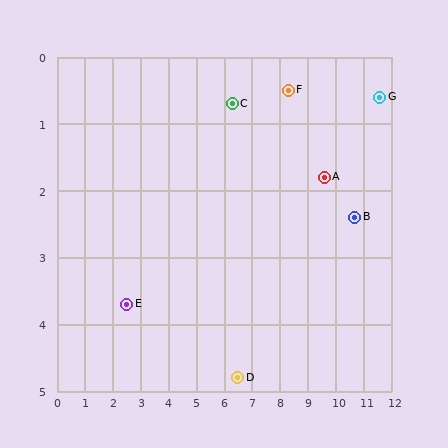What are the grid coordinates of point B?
Point B is at approximately (10.7, 2.4).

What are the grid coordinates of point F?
Point F is at approximately (8.3, 0.5).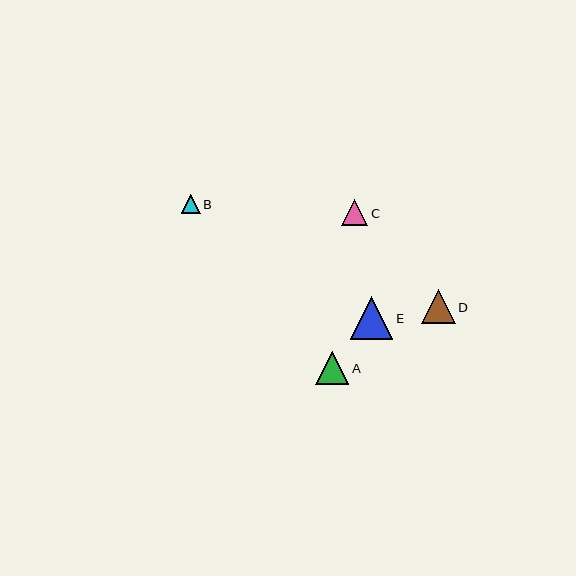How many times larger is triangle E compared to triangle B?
Triangle E is approximately 2.2 times the size of triangle B.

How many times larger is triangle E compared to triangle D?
Triangle E is approximately 1.3 times the size of triangle D.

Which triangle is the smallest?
Triangle B is the smallest with a size of approximately 19 pixels.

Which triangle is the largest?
Triangle E is the largest with a size of approximately 42 pixels.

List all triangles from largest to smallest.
From largest to smallest: E, D, A, C, B.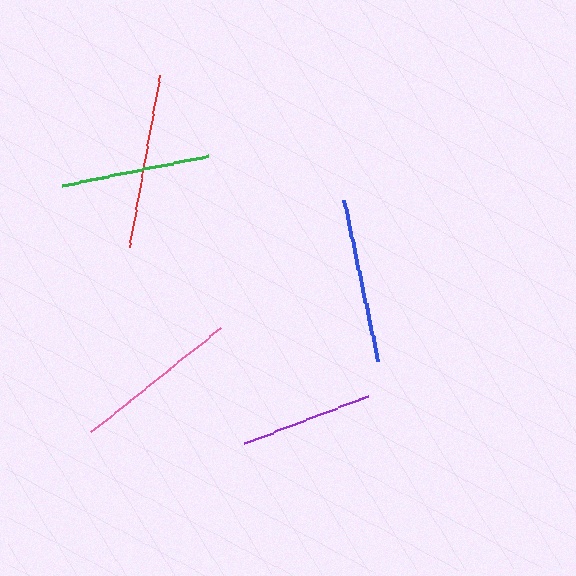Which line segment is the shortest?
The purple line is the shortest at approximately 134 pixels.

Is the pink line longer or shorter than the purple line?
The pink line is longer than the purple line.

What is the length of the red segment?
The red segment is approximately 175 pixels long.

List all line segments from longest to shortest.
From longest to shortest: red, pink, blue, green, purple.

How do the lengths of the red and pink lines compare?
The red and pink lines are approximately the same length.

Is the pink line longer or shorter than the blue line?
The pink line is longer than the blue line.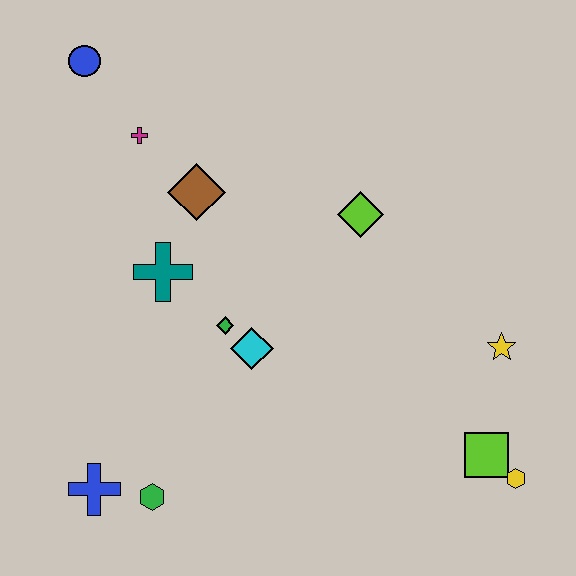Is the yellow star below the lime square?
No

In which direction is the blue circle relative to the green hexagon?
The blue circle is above the green hexagon.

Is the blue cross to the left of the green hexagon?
Yes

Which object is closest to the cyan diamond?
The green diamond is closest to the cyan diamond.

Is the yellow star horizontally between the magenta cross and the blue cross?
No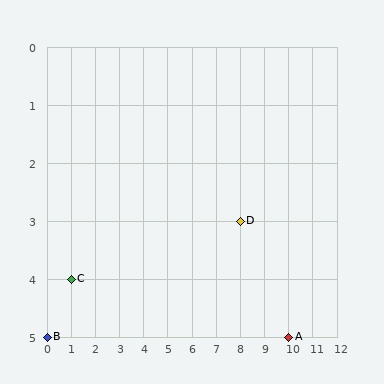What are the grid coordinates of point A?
Point A is at grid coordinates (10, 5).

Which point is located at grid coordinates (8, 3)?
Point D is at (8, 3).